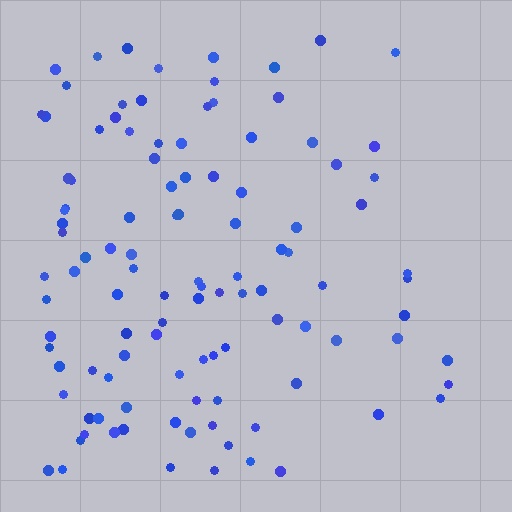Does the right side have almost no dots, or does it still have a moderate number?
Still a moderate number, just noticeably fewer than the left.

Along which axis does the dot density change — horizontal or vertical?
Horizontal.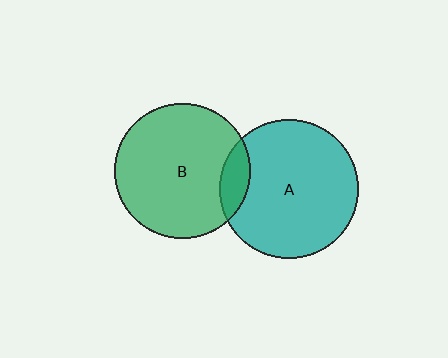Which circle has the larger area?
Circle A (teal).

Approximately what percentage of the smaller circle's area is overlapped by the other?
Approximately 10%.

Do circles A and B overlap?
Yes.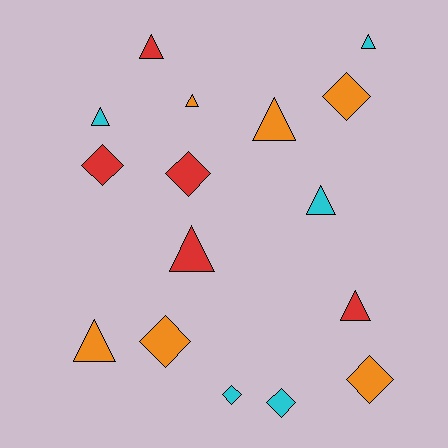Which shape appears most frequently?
Triangle, with 9 objects.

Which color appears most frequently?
Orange, with 6 objects.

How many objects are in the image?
There are 16 objects.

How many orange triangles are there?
There are 3 orange triangles.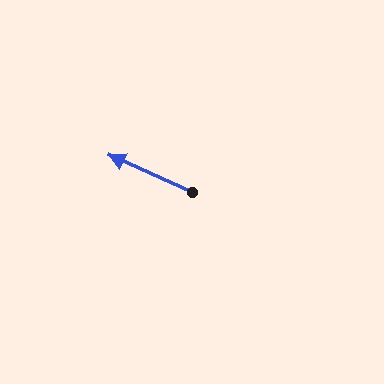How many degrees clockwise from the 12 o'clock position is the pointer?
Approximately 294 degrees.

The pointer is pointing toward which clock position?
Roughly 10 o'clock.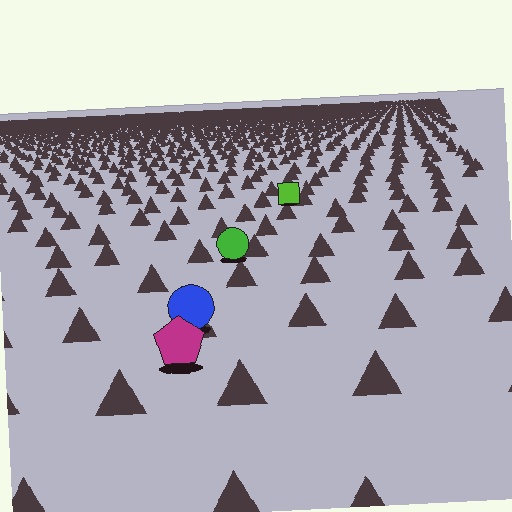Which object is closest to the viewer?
The magenta pentagon is closest. The texture marks near it are larger and more spread out.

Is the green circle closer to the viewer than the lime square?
Yes. The green circle is closer — you can tell from the texture gradient: the ground texture is coarser near it.